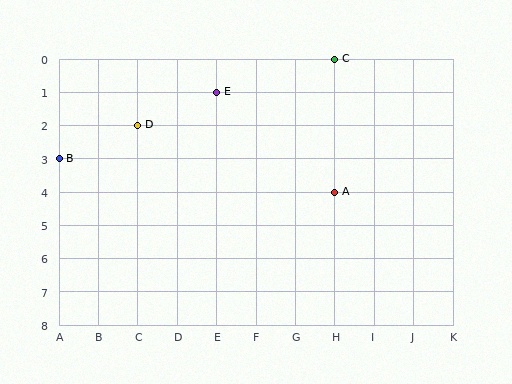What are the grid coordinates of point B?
Point B is at grid coordinates (A, 3).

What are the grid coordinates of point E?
Point E is at grid coordinates (E, 1).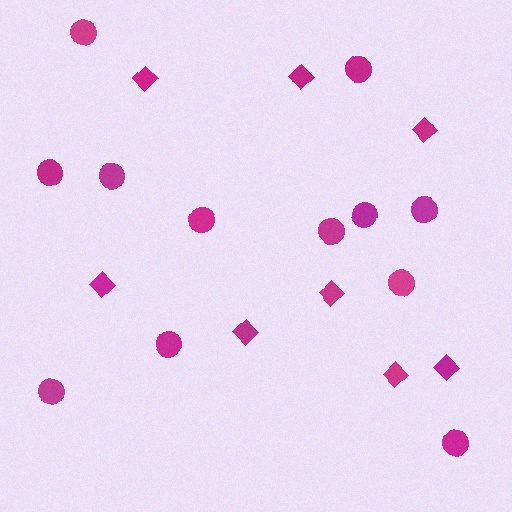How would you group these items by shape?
There are 2 groups: one group of diamonds (8) and one group of circles (12).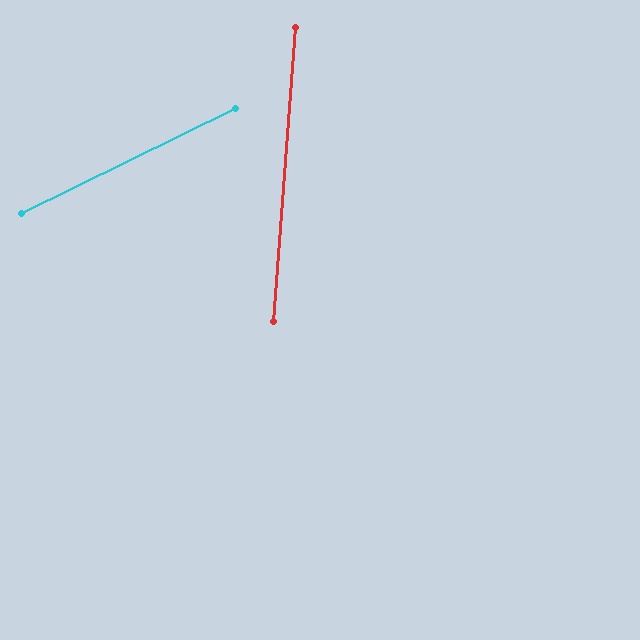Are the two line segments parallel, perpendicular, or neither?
Neither parallel nor perpendicular — they differ by about 60°.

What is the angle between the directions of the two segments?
Approximately 60 degrees.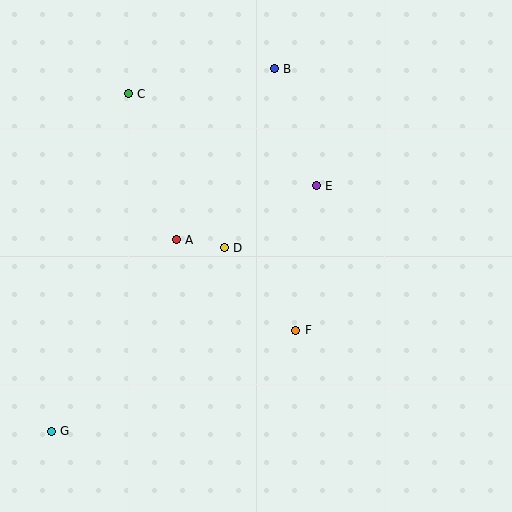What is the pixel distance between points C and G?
The distance between C and G is 346 pixels.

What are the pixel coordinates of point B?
Point B is at (274, 69).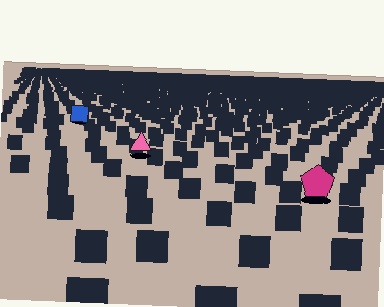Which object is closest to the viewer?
The magenta pentagon is closest. The texture marks near it are larger and more spread out.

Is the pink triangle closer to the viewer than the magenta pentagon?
No. The magenta pentagon is closer — you can tell from the texture gradient: the ground texture is coarser near it.